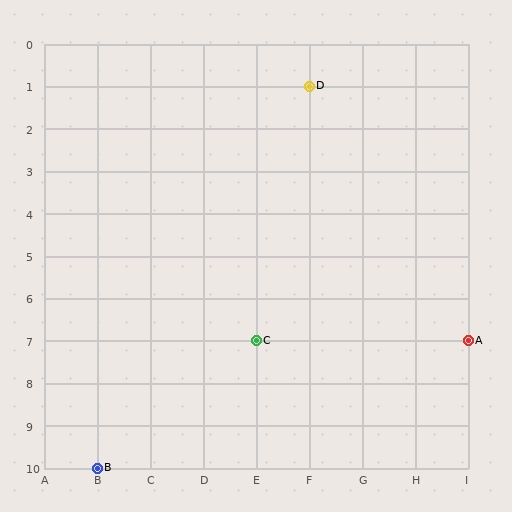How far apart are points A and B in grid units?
Points A and B are 7 columns and 3 rows apart (about 7.6 grid units diagonally).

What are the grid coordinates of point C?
Point C is at grid coordinates (E, 7).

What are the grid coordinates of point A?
Point A is at grid coordinates (I, 7).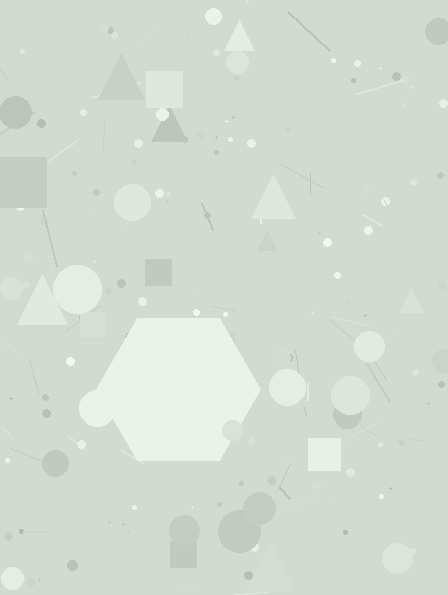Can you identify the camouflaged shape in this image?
The camouflaged shape is a hexagon.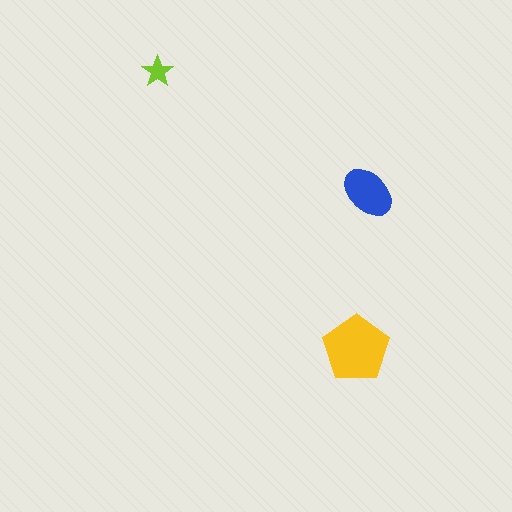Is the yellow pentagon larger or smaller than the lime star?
Larger.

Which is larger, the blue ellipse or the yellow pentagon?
The yellow pentagon.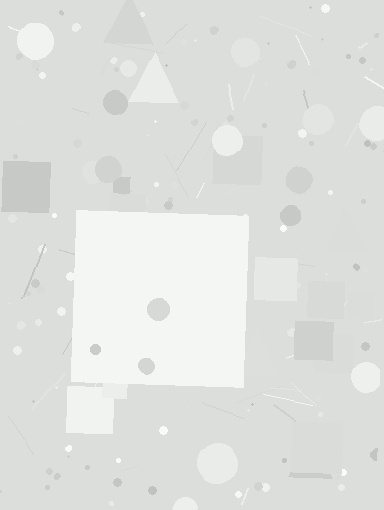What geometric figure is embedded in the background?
A square is embedded in the background.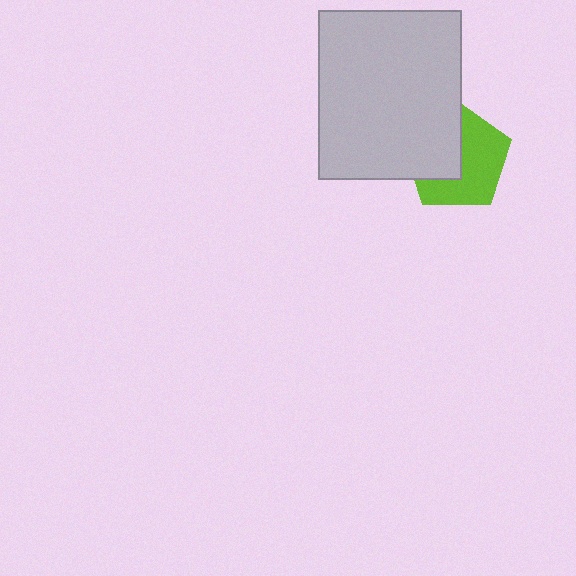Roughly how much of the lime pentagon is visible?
About half of it is visible (roughly 58%).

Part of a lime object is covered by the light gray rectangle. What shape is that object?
It is a pentagon.